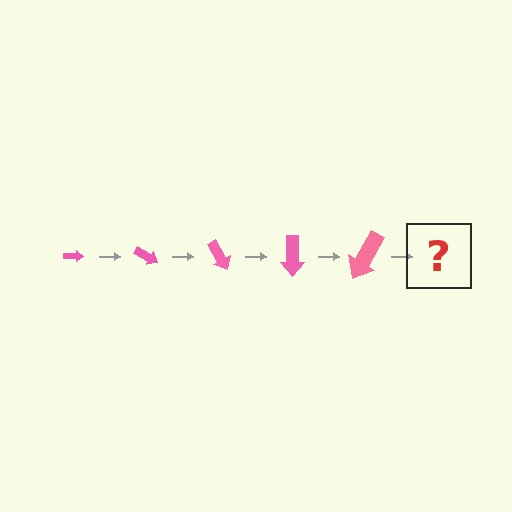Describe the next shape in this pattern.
It should be an arrow, larger than the previous one and rotated 150 degrees from the start.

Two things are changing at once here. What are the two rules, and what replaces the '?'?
The two rules are that the arrow grows larger each step and it rotates 30 degrees each step. The '?' should be an arrow, larger than the previous one and rotated 150 degrees from the start.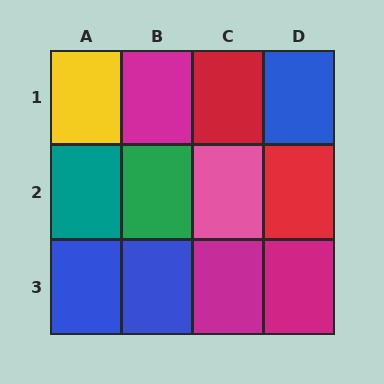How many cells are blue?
3 cells are blue.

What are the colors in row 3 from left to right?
Blue, blue, magenta, magenta.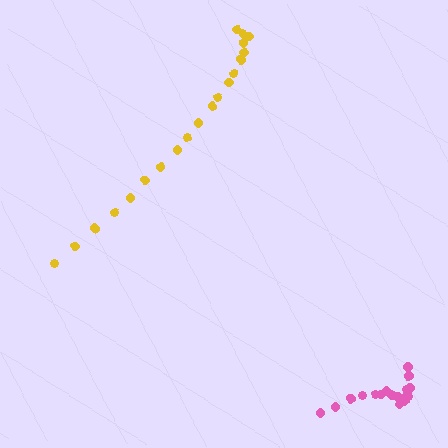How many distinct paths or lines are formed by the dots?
There are 2 distinct paths.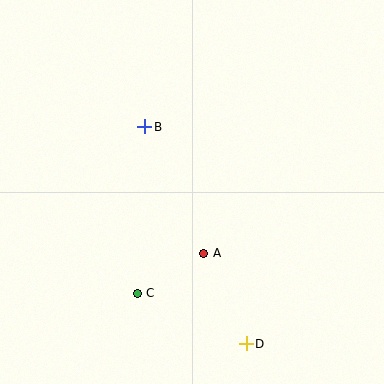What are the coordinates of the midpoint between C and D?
The midpoint between C and D is at (192, 318).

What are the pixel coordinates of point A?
Point A is at (204, 253).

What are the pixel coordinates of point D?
Point D is at (246, 344).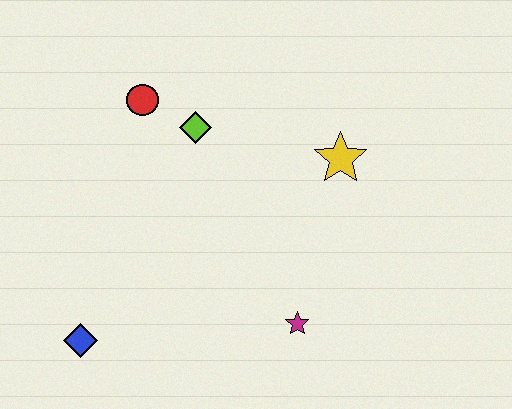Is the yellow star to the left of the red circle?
No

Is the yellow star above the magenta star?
Yes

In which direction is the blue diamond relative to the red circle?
The blue diamond is below the red circle.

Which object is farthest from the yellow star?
The blue diamond is farthest from the yellow star.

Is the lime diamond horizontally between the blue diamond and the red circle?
No